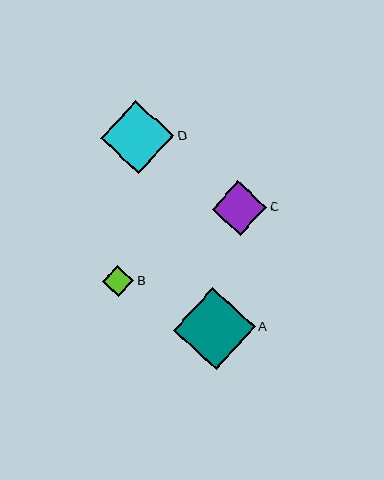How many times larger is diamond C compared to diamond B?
Diamond C is approximately 1.7 times the size of diamond B.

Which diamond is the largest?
Diamond A is the largest with a size of approximately 82 pixels.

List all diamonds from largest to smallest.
From largest to smallest: A, D, C, B.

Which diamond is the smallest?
Diamond B is the smallest with a size of approximately 31 pixels.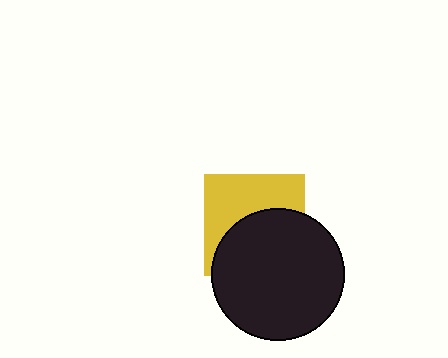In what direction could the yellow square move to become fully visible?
The yellow square could move up. That would shift it out from behind the black circle entirely.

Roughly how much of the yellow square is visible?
About half of it is visible (roughly 48%).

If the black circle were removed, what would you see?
You would see the complete yellow square.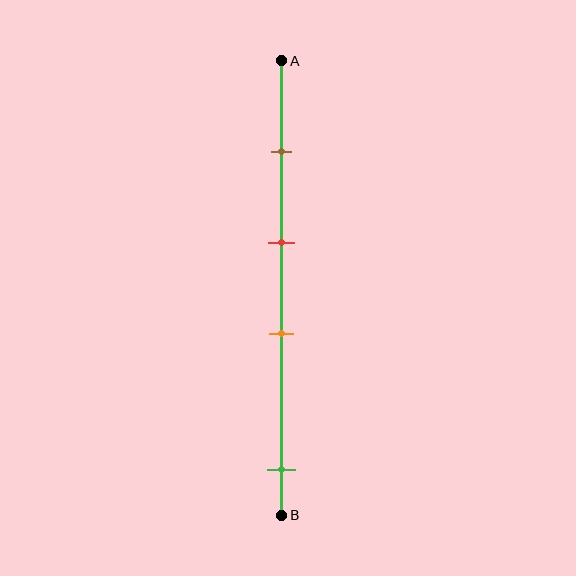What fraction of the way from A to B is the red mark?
The red mark is approximately 40% (0.4) of the way from A to B.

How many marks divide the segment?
There are 4 marks dividing the segment.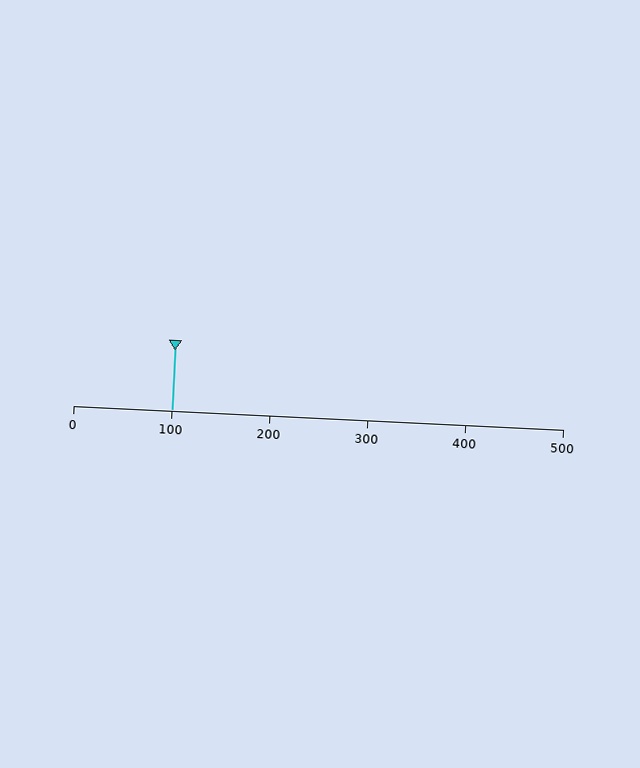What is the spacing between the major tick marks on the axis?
The major ticks are spaced 100 apart.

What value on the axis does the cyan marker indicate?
The marker indicates approximately 100.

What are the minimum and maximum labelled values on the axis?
The axis runs from 0 to 500.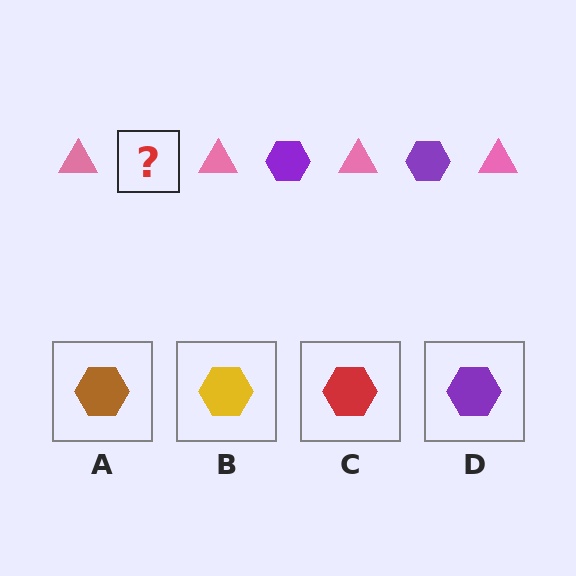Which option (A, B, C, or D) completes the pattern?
D.